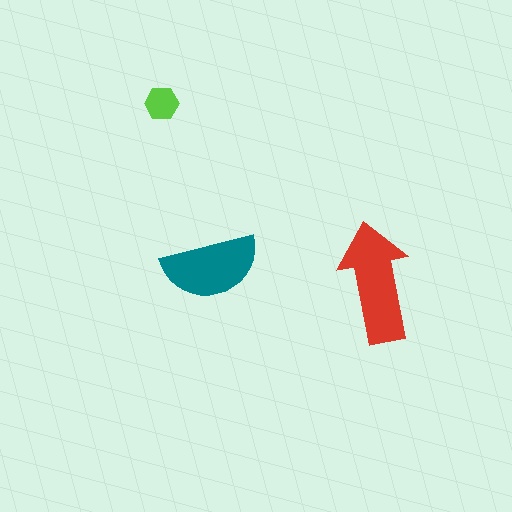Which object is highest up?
The lime hexagon is topmost.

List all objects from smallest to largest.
The lime hexagon, the teal semicircle, the red arrow.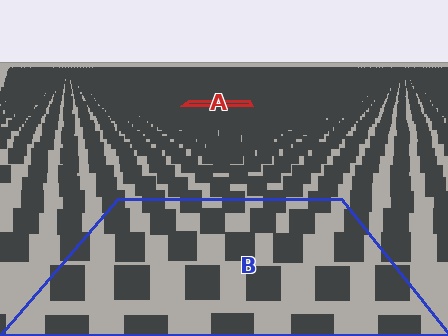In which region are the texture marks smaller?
The texture marks are smaller in region A, because it is farther away.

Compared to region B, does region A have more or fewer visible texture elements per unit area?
Region A has more texture elements per unit area — they are packed more densely because it is farther away.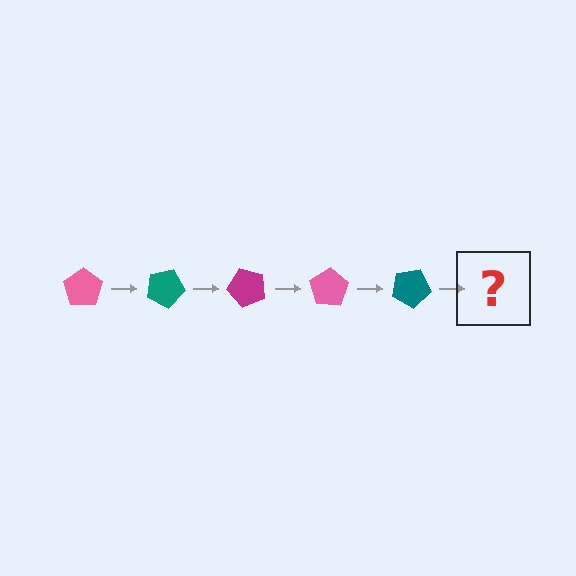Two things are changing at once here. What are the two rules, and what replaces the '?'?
The two rules are that it rotates 25 degrees each step and the color cycles through pink, teal, and magenta. The '?' should be a magenta pentagon, rotated 125 degrees from the start.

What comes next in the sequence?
The next element should be a magenta pentagon, rotated 125 degrees from the start.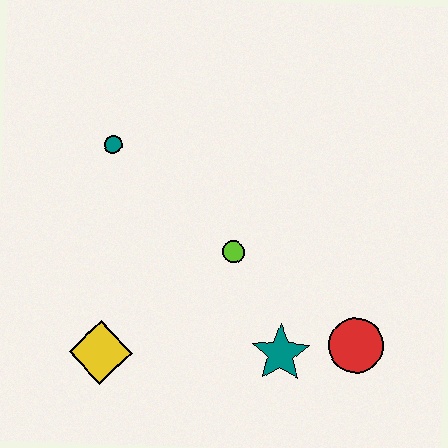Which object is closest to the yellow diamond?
The lime circle is closest to the yellow diamond.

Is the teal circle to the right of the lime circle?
No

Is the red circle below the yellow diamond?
No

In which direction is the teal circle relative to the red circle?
The teal circle is to the left of the red circle.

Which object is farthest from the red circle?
The teal circle is farthest from the red circle.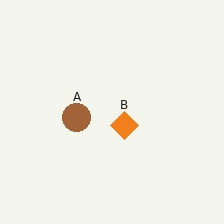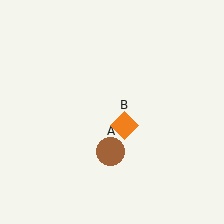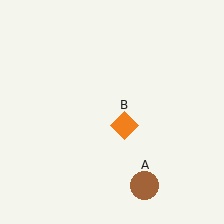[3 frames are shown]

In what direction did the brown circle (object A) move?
The brown circle (object A) moved down and to the right.